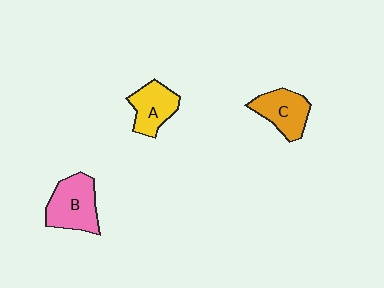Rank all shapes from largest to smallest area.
From largest to smallest: B (pink), C (orange), A (yellow).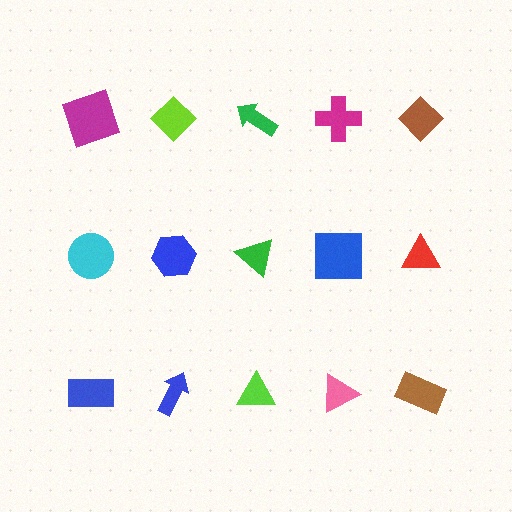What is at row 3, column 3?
A lime triangle.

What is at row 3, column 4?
A pink triangle.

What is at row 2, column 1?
A cyan circle.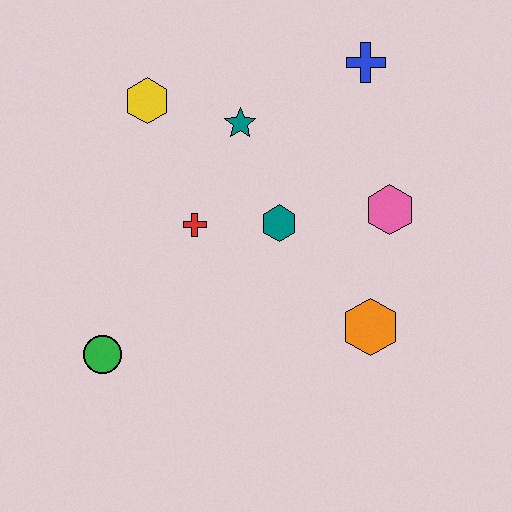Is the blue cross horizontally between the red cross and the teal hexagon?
No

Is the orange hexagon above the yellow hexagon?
No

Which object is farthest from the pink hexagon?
The green circle is farthest from the pink hexagon.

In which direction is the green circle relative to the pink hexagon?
The green circle is to the left of the pink hexagon.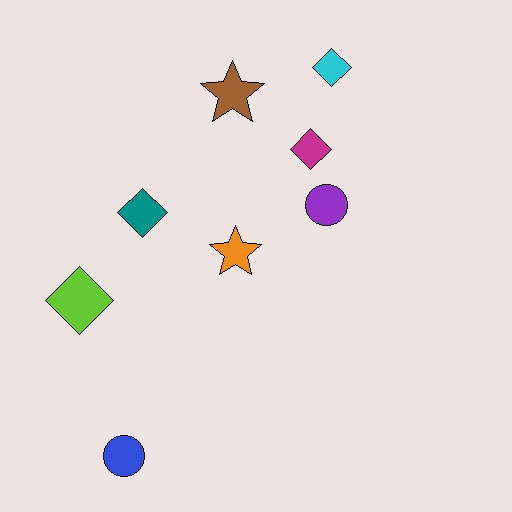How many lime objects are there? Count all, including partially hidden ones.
There is 1 lime object.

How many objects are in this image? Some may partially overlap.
There are 8 objects.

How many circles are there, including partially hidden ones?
There are 2 circles.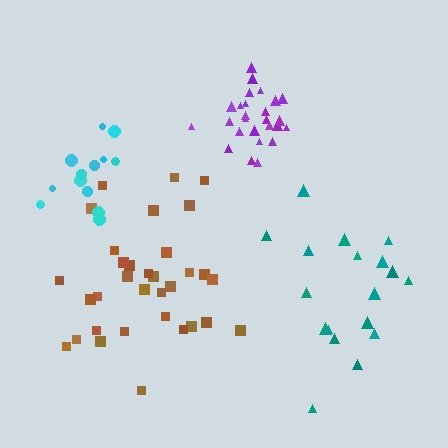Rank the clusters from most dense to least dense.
purple, cyan, brown, teal.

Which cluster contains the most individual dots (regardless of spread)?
Brown (33).